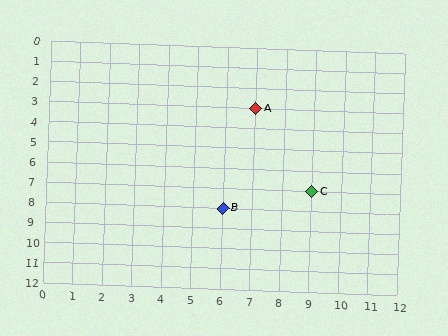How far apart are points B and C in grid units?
Points B and C are 3 columns and 1 row apart (about 3.2 grid units diagonally).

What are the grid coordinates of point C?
Point C is at grid coordinates (9, 7).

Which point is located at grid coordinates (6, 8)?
Point B is at (6, 8).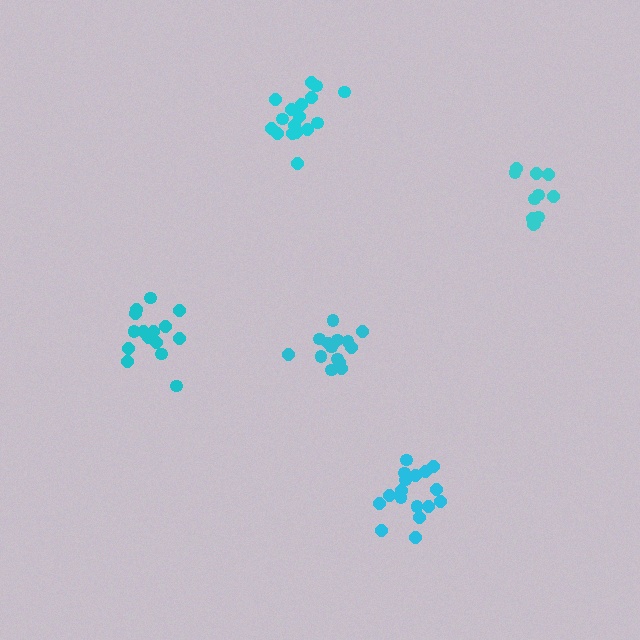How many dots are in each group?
Group 1: 17 dots, Group 2: 16 dots, Group 3: 11 dots, Group 4: 17 dots, Group 5: 15 dots (76 total).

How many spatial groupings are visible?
There are 5 spatial groupings.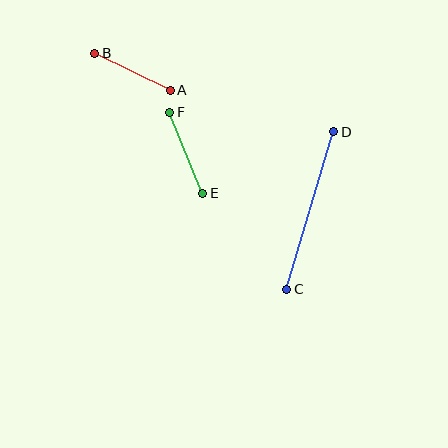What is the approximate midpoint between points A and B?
The midpoint is at approximately (133, 72) pixels.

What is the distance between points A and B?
The distance is approximately 84 pixels.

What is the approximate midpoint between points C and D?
The midpoint is at approximately (310, 210) pixels.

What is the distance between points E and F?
The distance is approximately 88 pixels.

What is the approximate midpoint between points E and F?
The midpoint is at approximately (186, 153) pixels.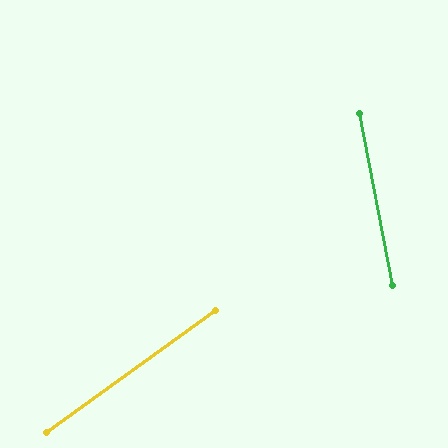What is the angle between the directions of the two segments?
Approximately 65 degrees.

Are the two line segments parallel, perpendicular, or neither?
Neither parallel nor perpendicular — they differ by about 65°.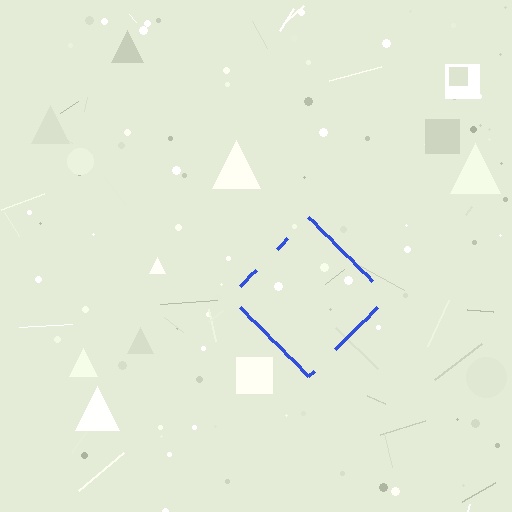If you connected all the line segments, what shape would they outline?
They would outline a diamond.